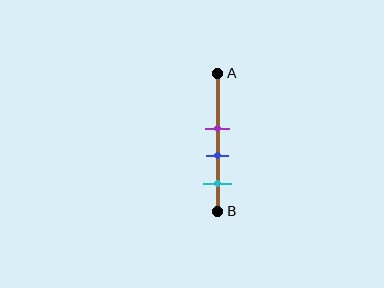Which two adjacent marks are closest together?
The purple and blue marks are the closest adjacent pair.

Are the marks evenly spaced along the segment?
Yes, the marks are approximately evenly spaced.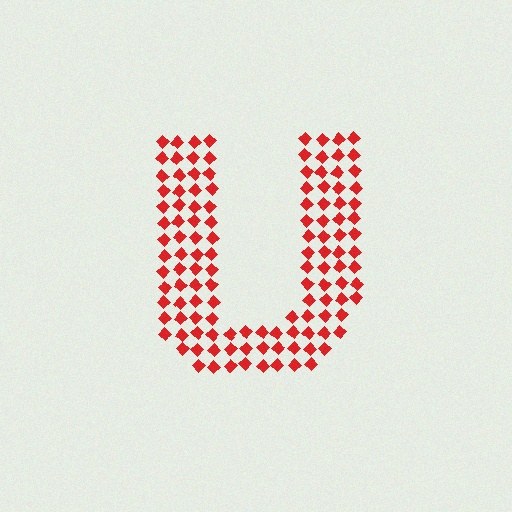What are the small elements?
The small elements are diamonds.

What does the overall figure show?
The overall figure shows the letter U.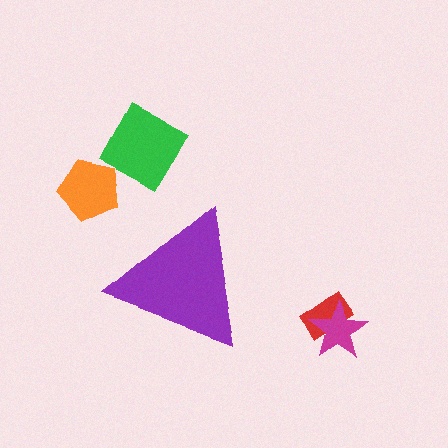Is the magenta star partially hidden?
No, the magenta star is fully visible.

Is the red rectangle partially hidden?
No, the red rectangle is fully visible.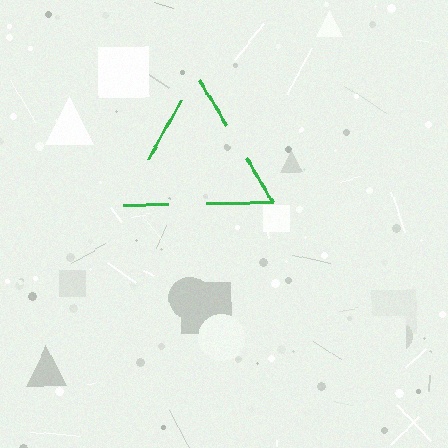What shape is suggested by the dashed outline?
The dashed outline suggests a triangle.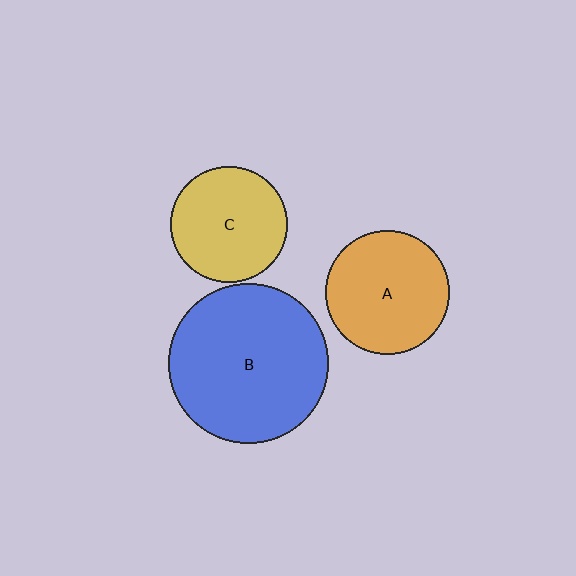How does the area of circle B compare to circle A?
Approximately 1.7 times.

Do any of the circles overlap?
No, none of the circles overlap.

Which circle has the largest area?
Circle B (blue).